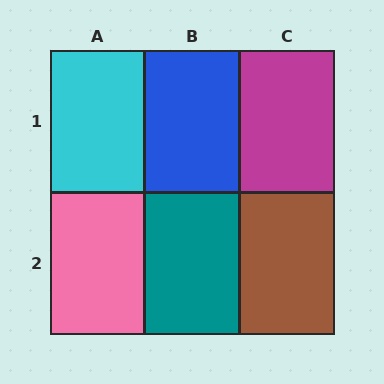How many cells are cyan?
1 cell is cyan.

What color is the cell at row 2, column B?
Teal.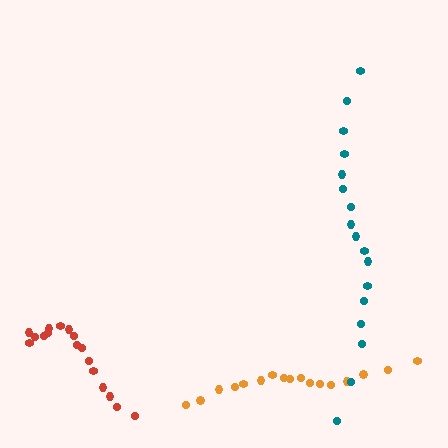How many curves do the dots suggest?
There are 3 distinct paths.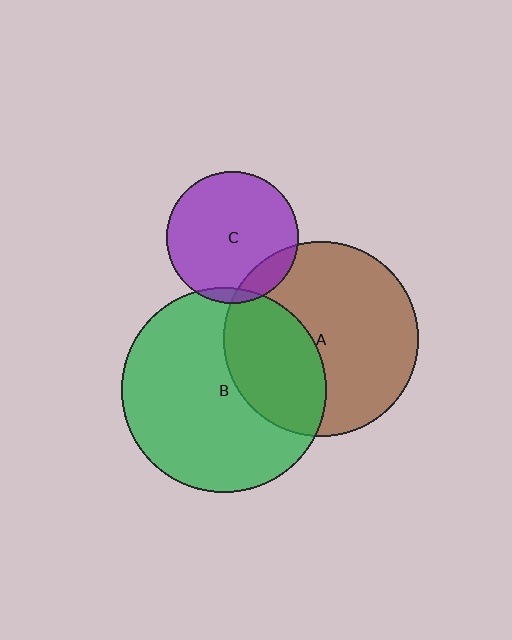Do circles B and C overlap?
Yes.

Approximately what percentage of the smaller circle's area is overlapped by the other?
Approximately 5%.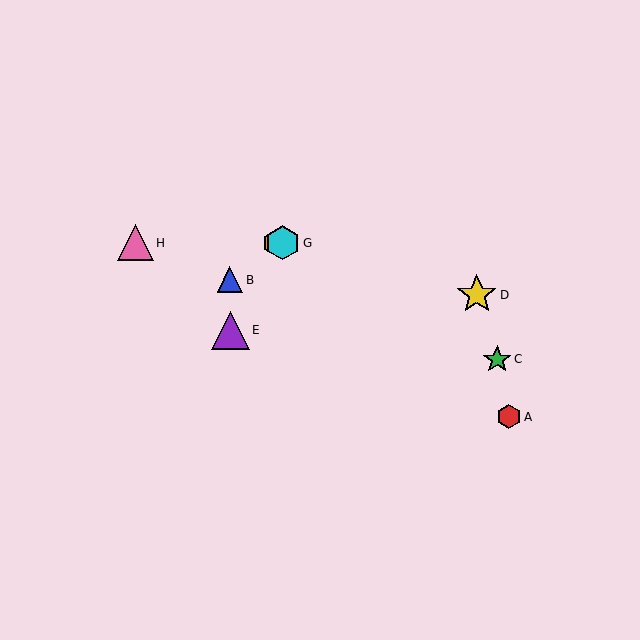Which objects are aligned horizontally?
Objects F, G, H are aligned horizontally.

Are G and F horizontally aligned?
Yes, both are at y≈243.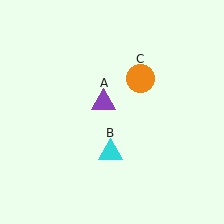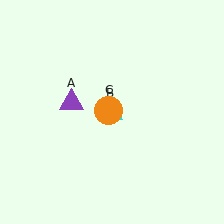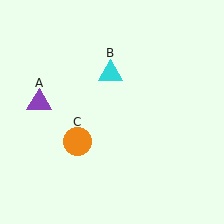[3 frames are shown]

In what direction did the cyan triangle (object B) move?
The cyan triangle (object B) moved up.